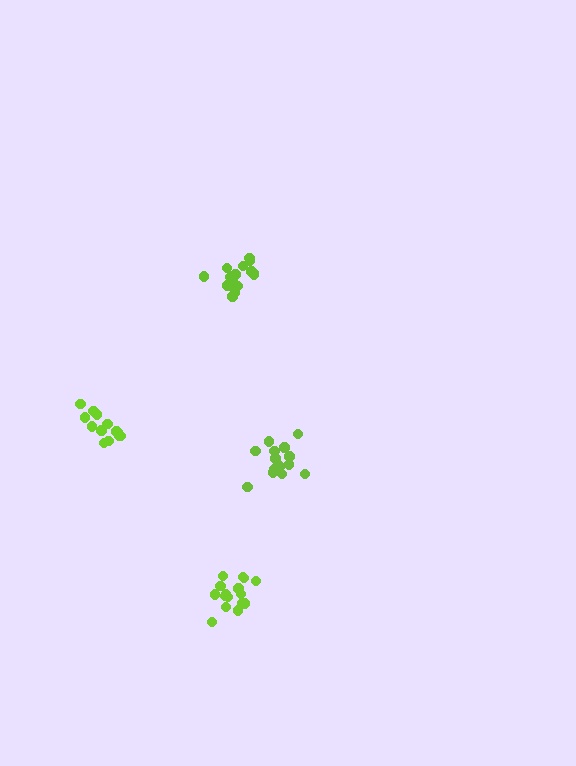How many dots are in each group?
Group 1: 19 dots, Group 2: 13 dots, Group 3: 14 dots, Group 4: 16 dots (62 total).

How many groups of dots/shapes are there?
There are 4 groups.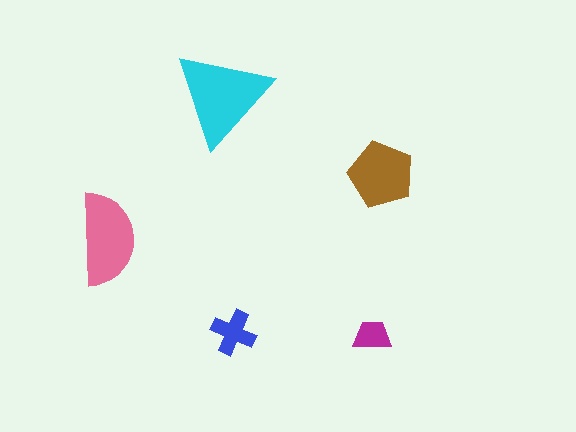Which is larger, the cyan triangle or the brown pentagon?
The cyan triangle.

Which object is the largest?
The cyan triangle.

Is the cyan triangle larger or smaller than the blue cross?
Larger.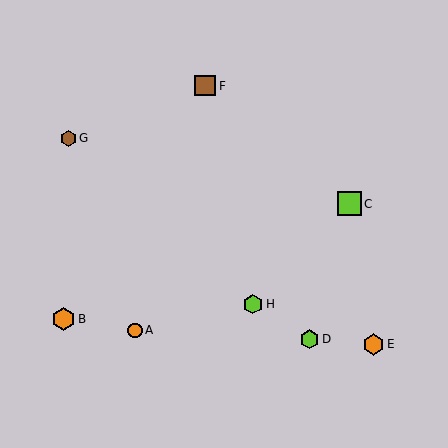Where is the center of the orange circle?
The center of the orange circle is at (135, 330).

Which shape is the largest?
The lime square (labeled C) is the largest.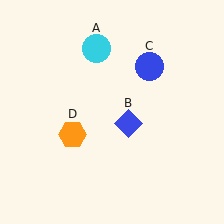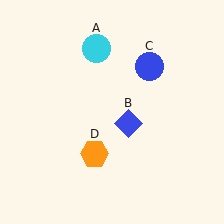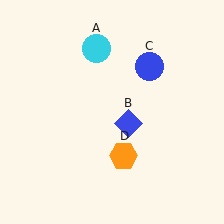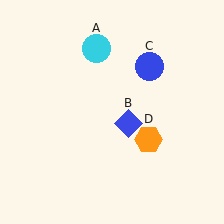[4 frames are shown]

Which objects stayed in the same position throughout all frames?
Cyan circle (object A) and blue diamond (object B) and blue circle (object C) remained stationary.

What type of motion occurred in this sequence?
The orange hexagon (object D) rotated counterclockwise around the center of the scene.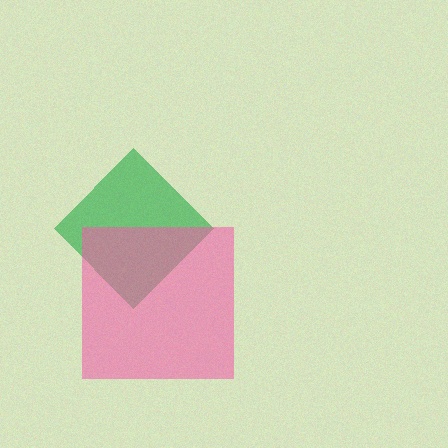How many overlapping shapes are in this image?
There are 2 overlapping shapes in the image.